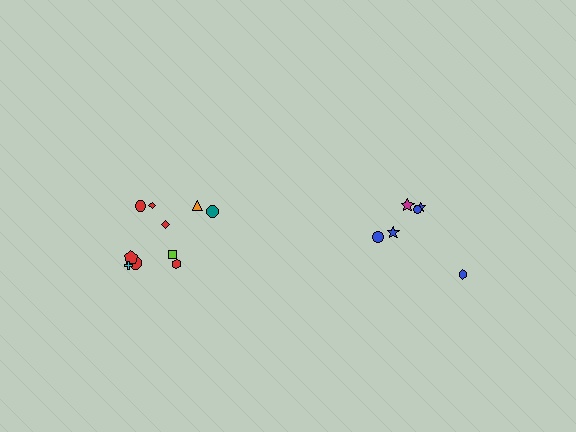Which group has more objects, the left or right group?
The left group.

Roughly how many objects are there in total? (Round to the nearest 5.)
Roughly 15 objects in total.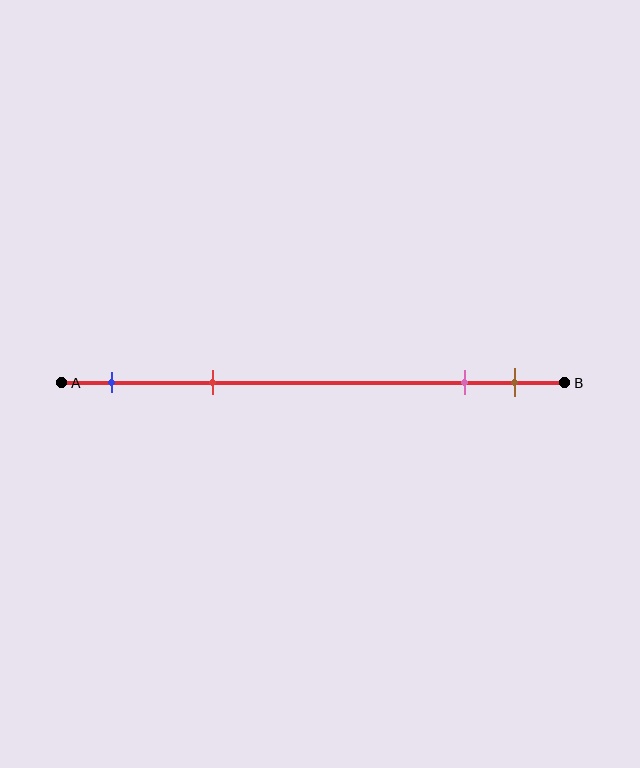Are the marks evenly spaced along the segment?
No, the marks are not evenly spaced.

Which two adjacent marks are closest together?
The pink and brown marks are the closest adjacent pair.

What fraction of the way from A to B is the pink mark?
The pink mark is approximately 80% (0.8) of the way from A to B.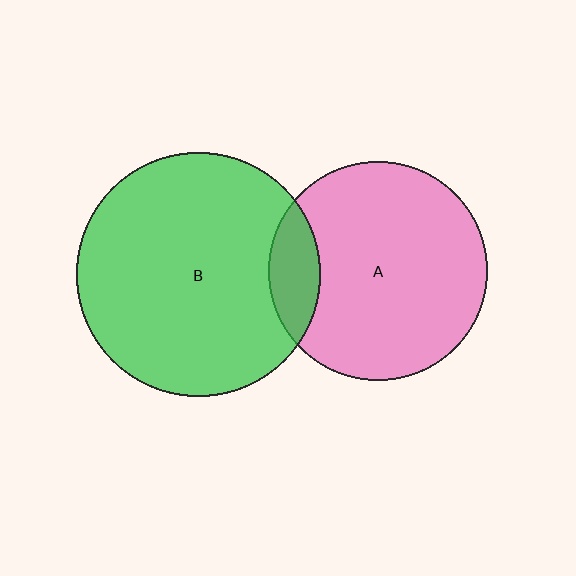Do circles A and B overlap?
Yes.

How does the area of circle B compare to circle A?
Approximately 1.2 times.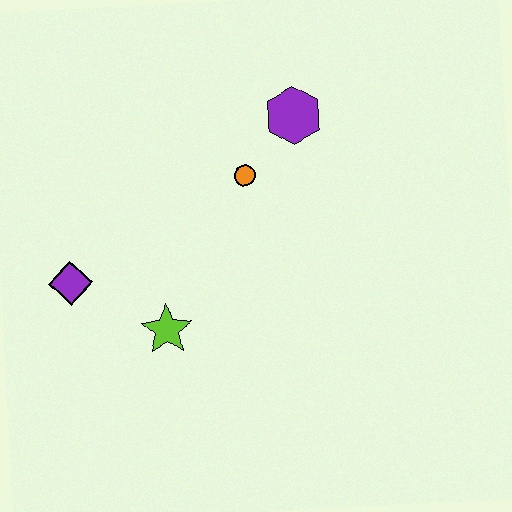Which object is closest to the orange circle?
The purple hexagon is closest to the orange circle.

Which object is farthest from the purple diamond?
The purple hexagon is farthest from the purple diamond.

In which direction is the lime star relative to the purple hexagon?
The lime star is below the purple hexagon.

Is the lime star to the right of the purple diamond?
Yes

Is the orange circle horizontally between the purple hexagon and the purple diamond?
Yes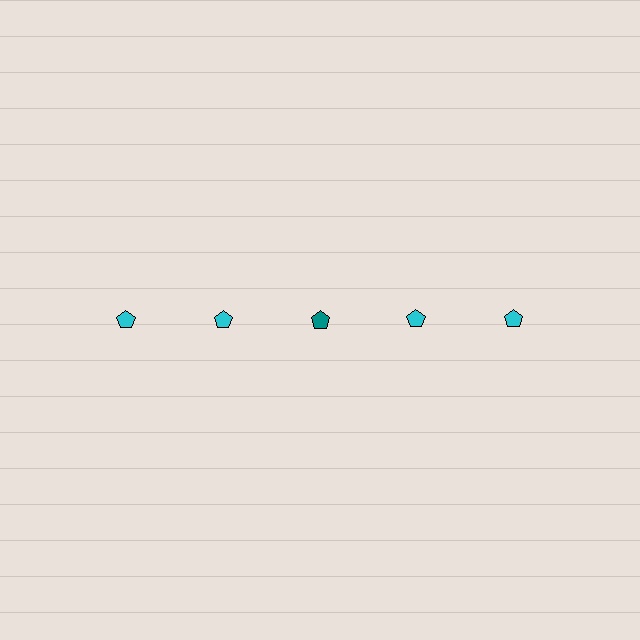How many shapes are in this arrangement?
There are 5 shapes arranged in a grid pattern.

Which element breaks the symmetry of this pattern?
The teal pentagon in the top row, center column breaks the symmetry. All other shapes are cyan pentagons.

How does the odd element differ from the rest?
It has a different color: teal instead of cyan.